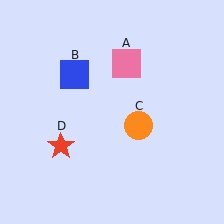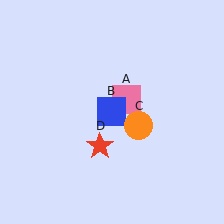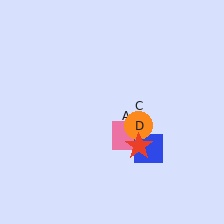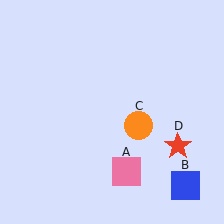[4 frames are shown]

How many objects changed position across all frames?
3 objects changed position: pink square (object A), blue square (object B), red star (object D).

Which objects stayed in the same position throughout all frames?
Orange circle (object C) remained stationary.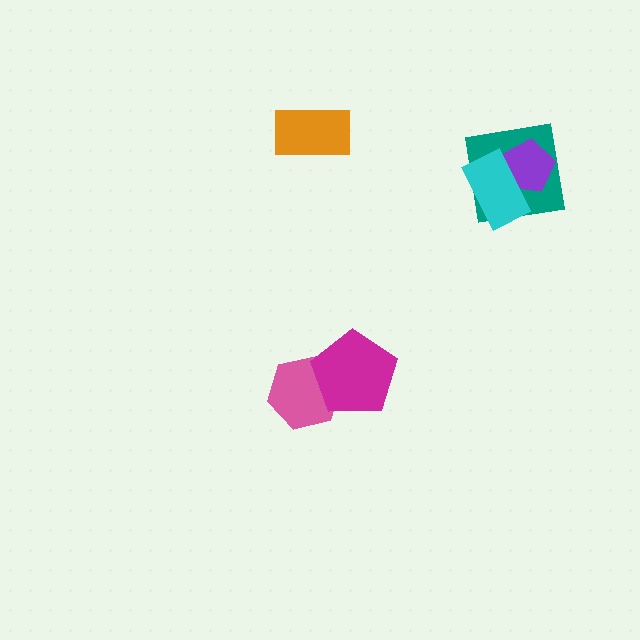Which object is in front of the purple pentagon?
The cyan rectangle is in front of the purple pentagon.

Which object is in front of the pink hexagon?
The magenta pentagon is in front of the pink hexagon.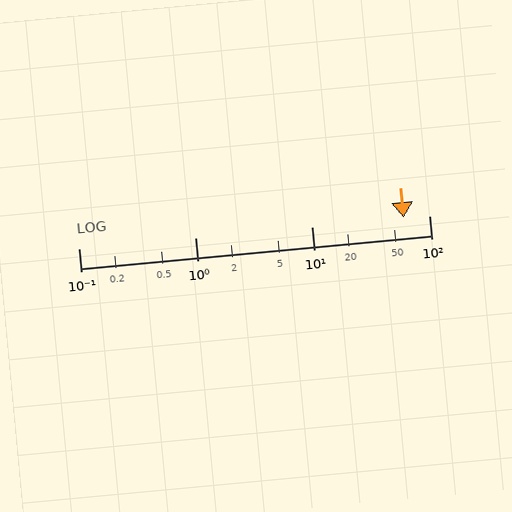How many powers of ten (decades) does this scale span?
The scale spans 3 decades, from 0.1 to 100.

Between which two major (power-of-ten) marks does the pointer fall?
The pointer is between 10 and 100.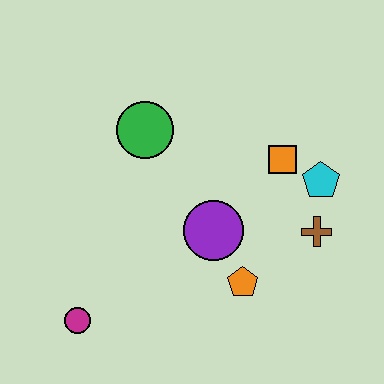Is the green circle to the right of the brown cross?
No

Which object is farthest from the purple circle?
The magenta circle is farthest from the purple circle.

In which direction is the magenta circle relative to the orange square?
The magenta circle is to the left of the orange square.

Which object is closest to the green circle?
The purple circle is closest to the green circle.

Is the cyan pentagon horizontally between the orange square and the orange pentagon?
No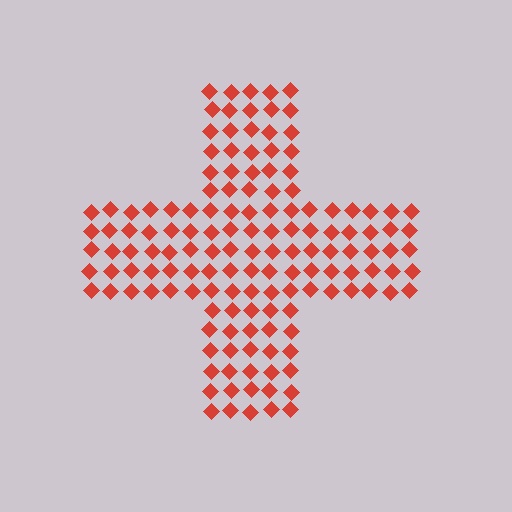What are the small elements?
The small elements are diamonds.